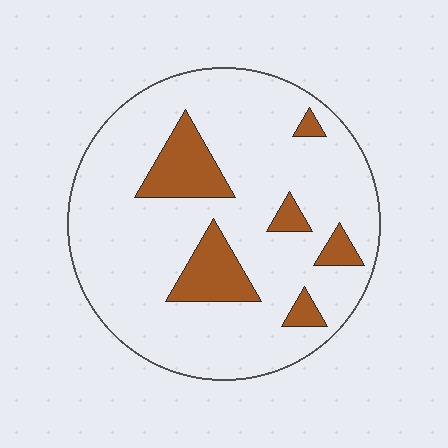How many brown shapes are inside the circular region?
6.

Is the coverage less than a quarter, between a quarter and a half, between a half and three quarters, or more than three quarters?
Less than a quarter.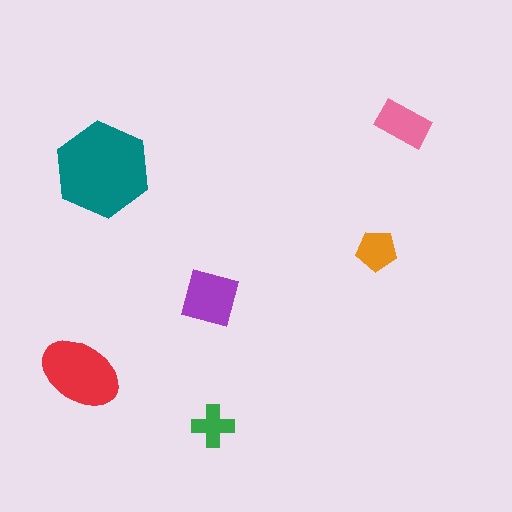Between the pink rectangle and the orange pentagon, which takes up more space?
The pink rectangle.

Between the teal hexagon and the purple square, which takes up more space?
The teal hexagon.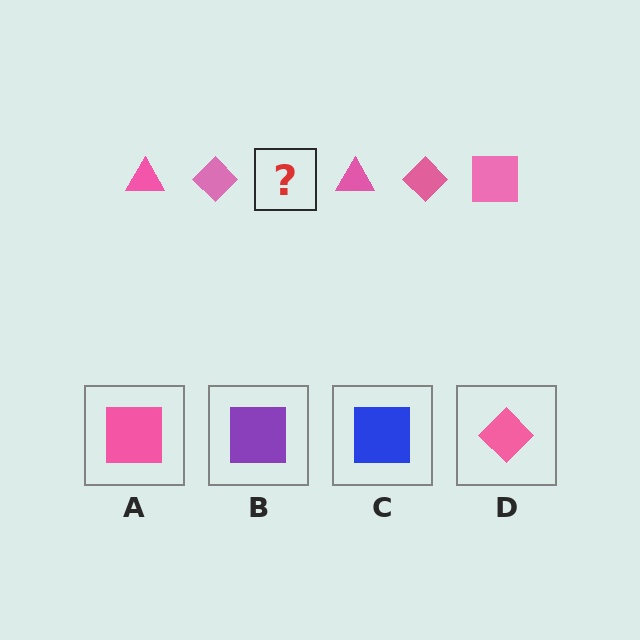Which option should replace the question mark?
Option A.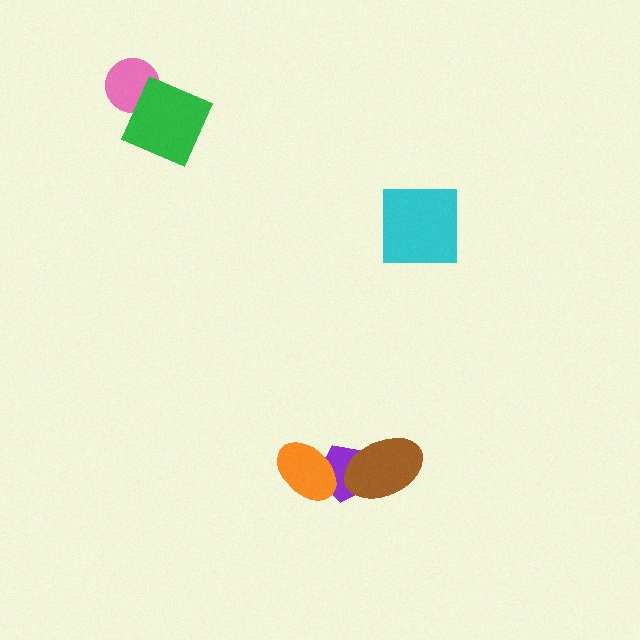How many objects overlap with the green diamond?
1 object overlaps with the green diamond.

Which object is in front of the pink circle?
The green diamond is in front of the pink circle.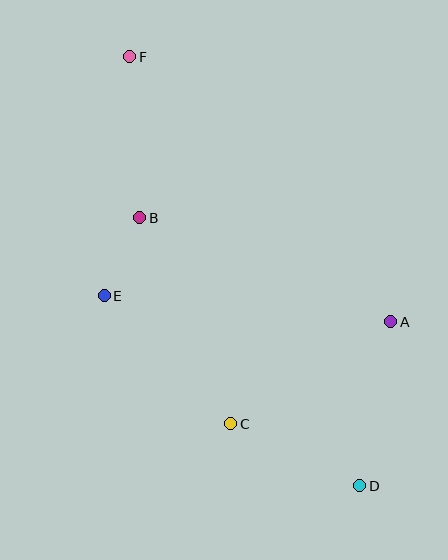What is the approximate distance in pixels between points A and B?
The distance between A and B is approximately 272 pixels.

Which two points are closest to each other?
Points B and E are closest to each other.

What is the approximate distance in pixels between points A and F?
The distance between A and F is approximately 372 pixels.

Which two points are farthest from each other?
Points D and F are farthest from each other.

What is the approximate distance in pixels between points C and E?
The distance between C and E is approximately 180 pixels.